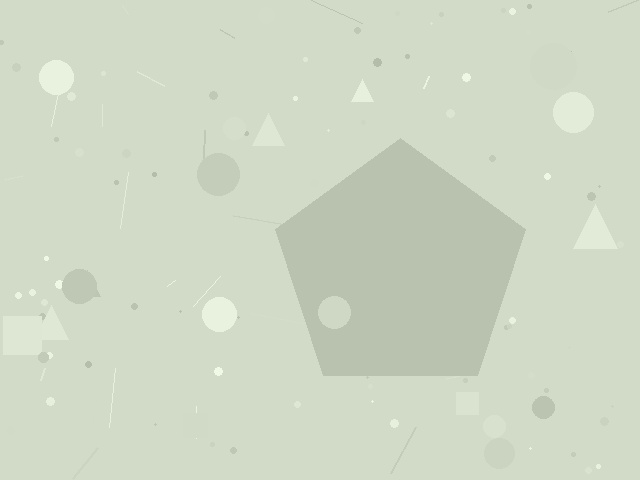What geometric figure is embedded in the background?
A pentagon is embedded in the background.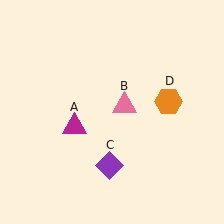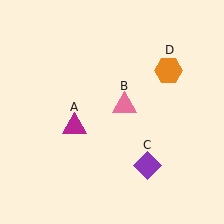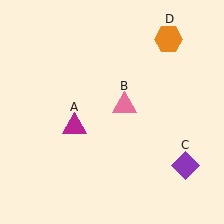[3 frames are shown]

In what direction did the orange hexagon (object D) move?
The orange hexagon (object D) moved up.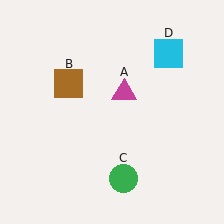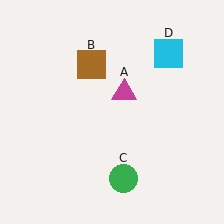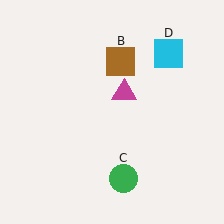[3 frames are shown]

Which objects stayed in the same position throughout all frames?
Magenta triangle (object A) and green circle (object C) and cyan square (object D) remained stationary.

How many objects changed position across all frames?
1 object changed position: brown square (object B).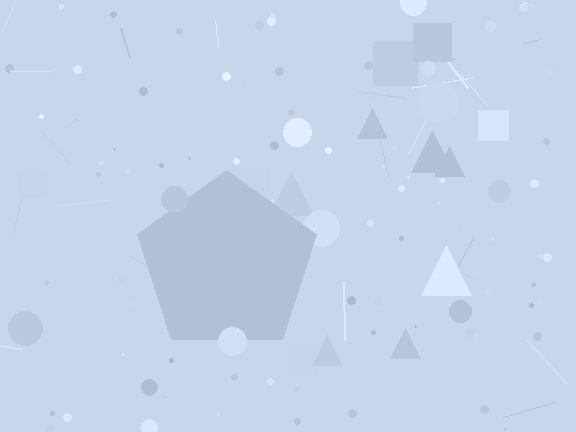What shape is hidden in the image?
A pentagon is hidden in the image.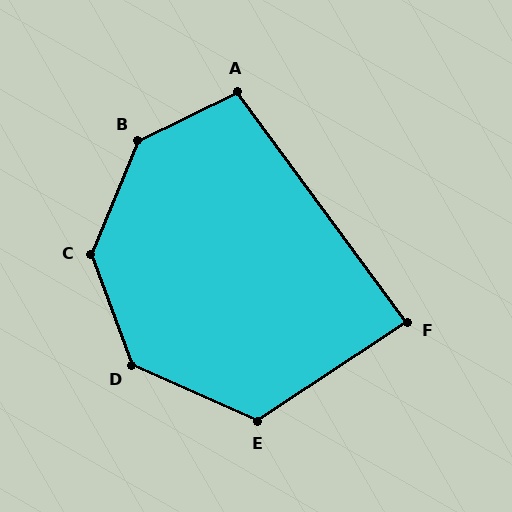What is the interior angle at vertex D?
Approximately 134 degrees (obtuse).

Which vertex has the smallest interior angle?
F, at approximately 87 degrees.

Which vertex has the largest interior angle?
B, at approximately 138 degrees.